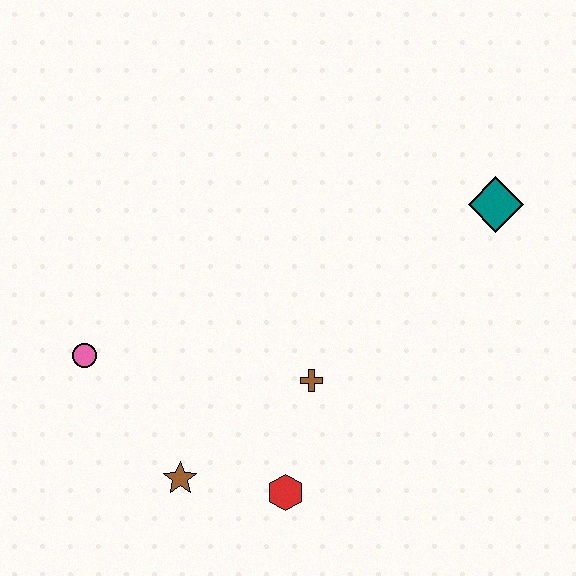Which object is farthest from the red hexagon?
The teal diamond is farthest from the red hexagon.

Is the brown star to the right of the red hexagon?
No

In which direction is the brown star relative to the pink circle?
The brown star is below the pink circle.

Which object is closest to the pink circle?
The brown star is closest to the pink circle.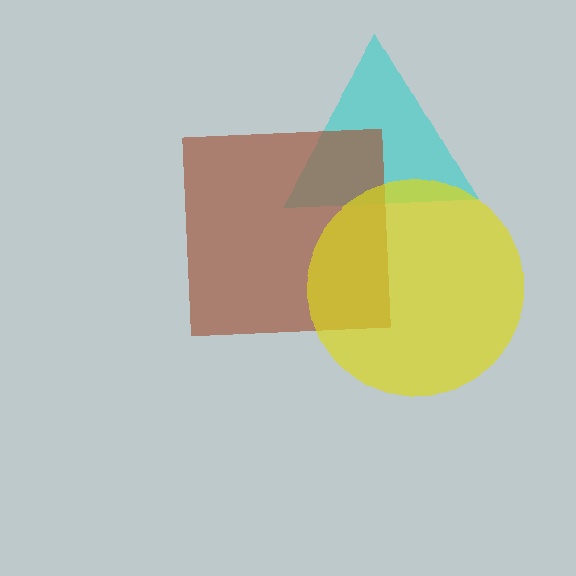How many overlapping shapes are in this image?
There are 3 overlapping shapes in the image.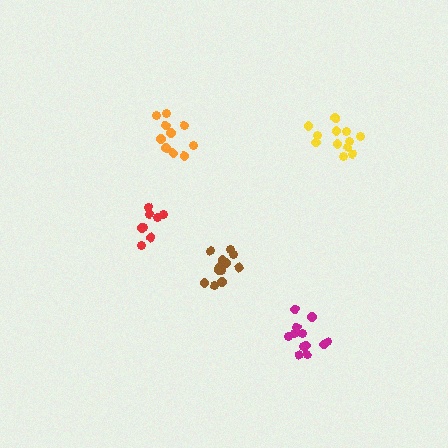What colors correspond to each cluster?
The clusters are colored: brown, orange, yellow, red, magenta.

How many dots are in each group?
Group 1: 12 dots, Group 2: 10 dots, Group 3: 12 dots, Group 4: 8 dots, Group 5: 12 dots (54 total).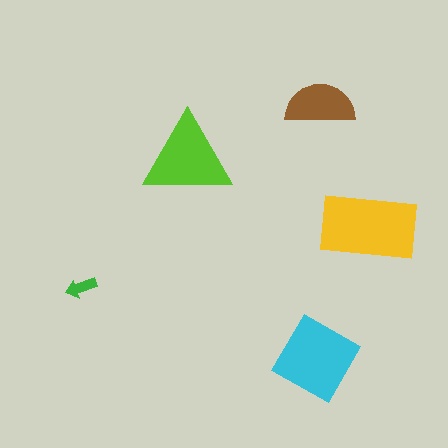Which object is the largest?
The yellow rectangle.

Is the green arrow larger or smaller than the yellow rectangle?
Smaller.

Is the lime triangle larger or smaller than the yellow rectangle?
Smaller.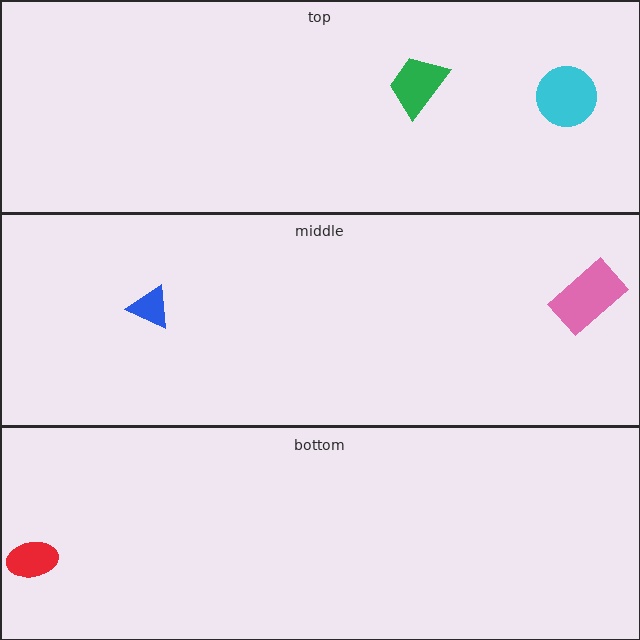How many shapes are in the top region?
2.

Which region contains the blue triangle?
The middle region.